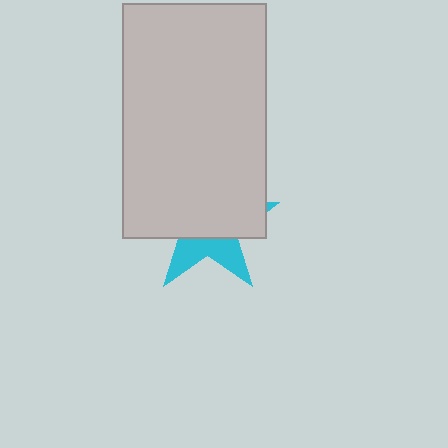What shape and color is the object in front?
The object in front is a light gray rectangle.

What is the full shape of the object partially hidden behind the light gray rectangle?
The partially hidden object is a cyan star.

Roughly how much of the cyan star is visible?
A small part of it is visible (roughly 33%).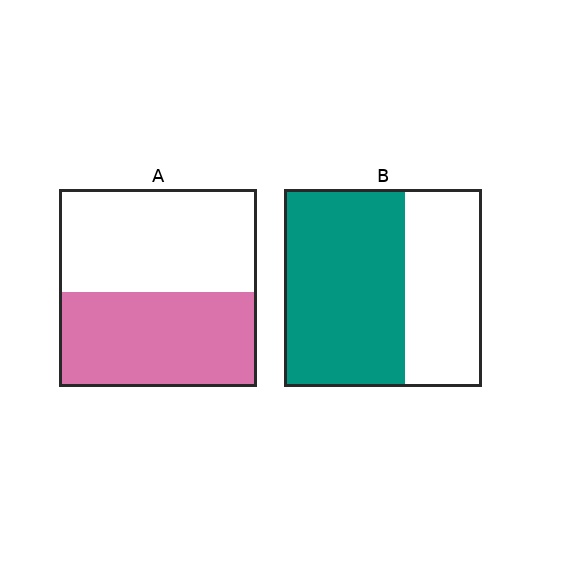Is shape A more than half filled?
Roughly half.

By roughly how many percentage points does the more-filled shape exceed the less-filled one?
By roughly 15 percentage points (B over A).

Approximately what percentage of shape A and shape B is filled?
A is approximately 50% and B is approximately 60%.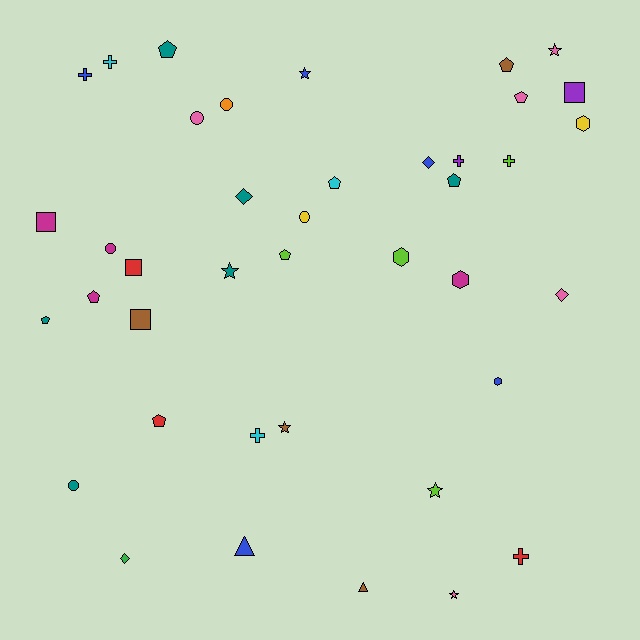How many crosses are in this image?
There are 6 crosses.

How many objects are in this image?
There are 40 objects.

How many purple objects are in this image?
There are 2 purple objects.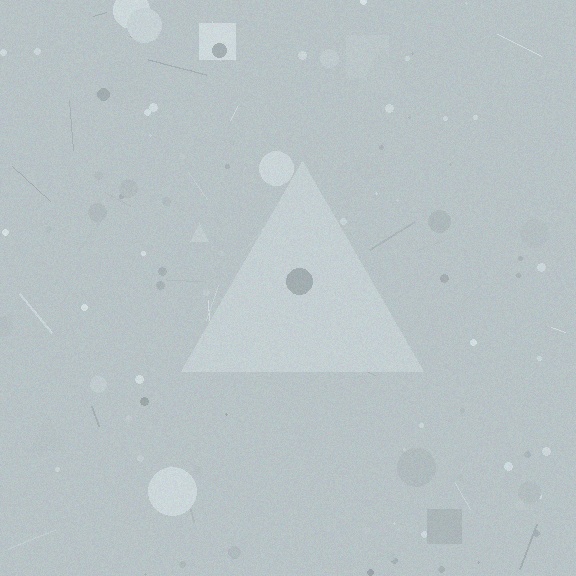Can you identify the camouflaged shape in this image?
The camouflaged shape is a triangle.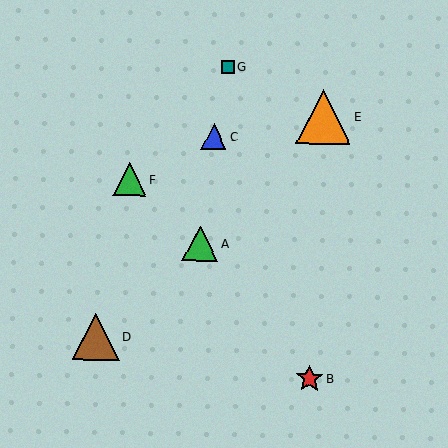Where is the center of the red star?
The center of the red star is at (310, 379).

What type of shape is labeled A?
Shape A is a green triangle.